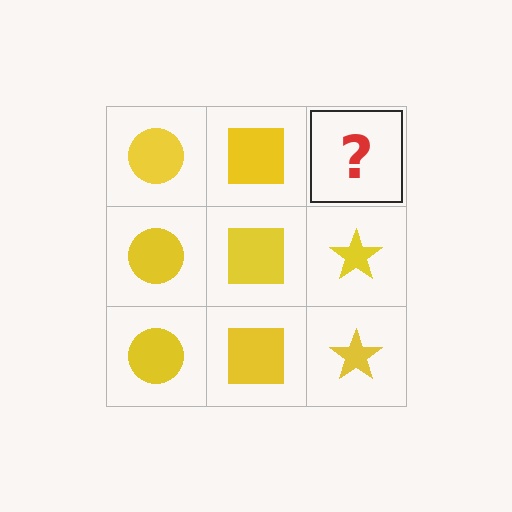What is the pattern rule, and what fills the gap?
The rule is that each column has a consistent shape. The gap should be filled with a yellow star.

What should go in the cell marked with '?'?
The missing cell should contain a yellow star.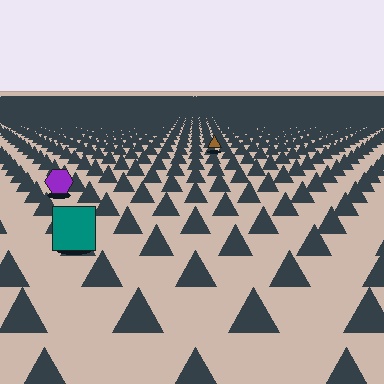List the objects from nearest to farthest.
From nearest to farthest: the teal square, the purple hexagon, the brown triangle.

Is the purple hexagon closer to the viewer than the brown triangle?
Yes. The purple hexagon is closer — you can tell from the texture gradient: the ground texture is coarser near it.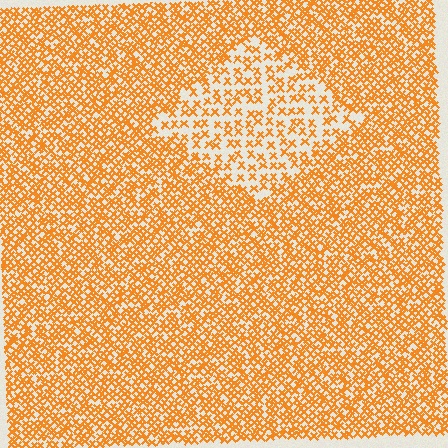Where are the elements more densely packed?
The elements are more densely packed outside the diamond boundary.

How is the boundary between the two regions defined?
The boundary is defined by a change in element density (approximately 2.1x ratio). All elements are the same color, size, and shape.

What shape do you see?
I see a diamond.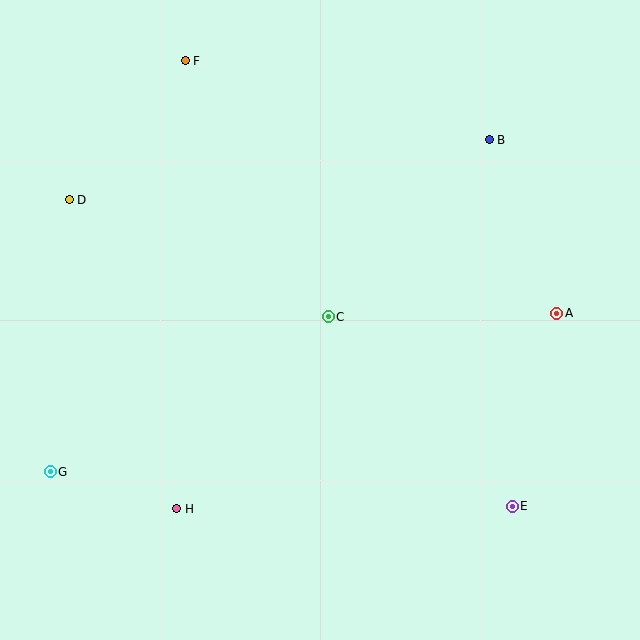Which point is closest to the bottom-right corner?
Point E is closest to the bottom-right corner.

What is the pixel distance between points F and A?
The distance between F and A is 449 pixels.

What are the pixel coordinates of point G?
Point G is at (50, 472).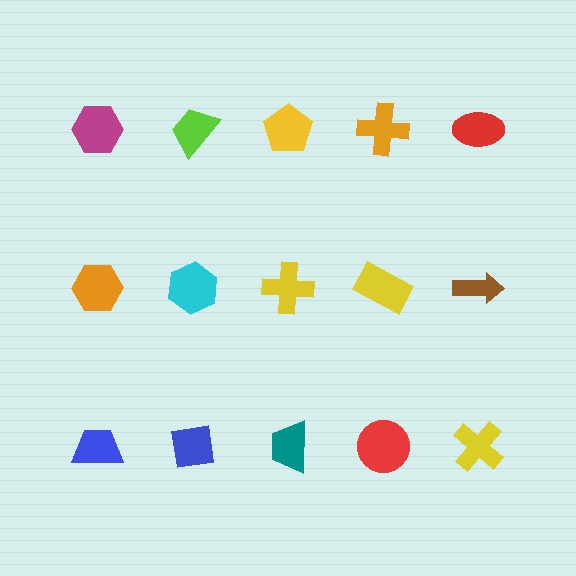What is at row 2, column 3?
A yellow cross.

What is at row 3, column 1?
A blue trapezoid.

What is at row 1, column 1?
A magenta hexagon.